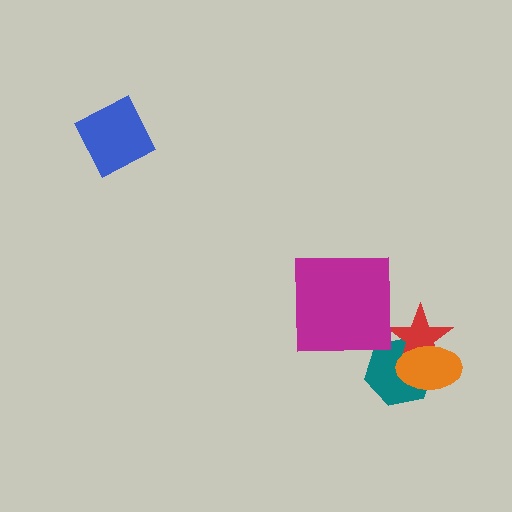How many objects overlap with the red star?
2 objects overlap with the red star.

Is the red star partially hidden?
Yes, it is partially covered by another shape.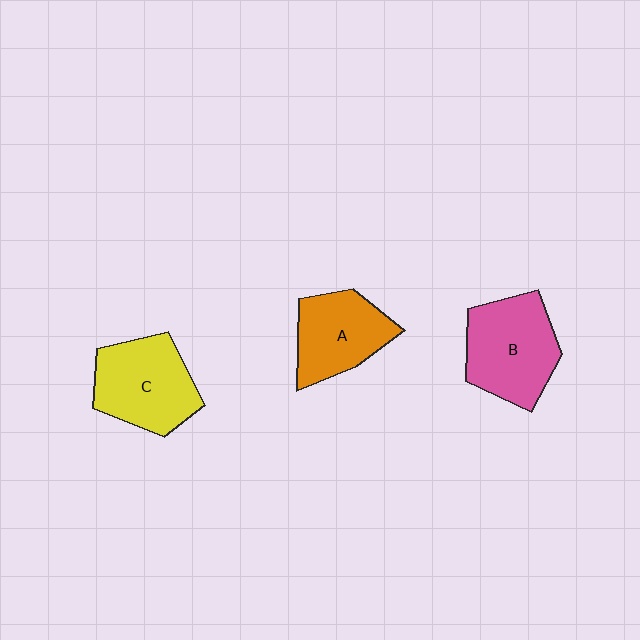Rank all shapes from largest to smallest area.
From largest to smallest: B (pink), C (yellow), A (orange).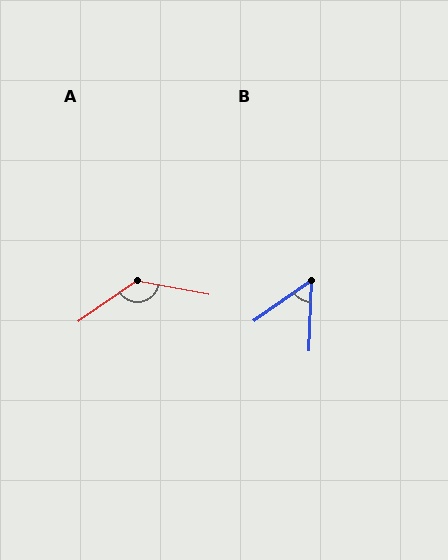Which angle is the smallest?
B, at approximately 52 degrees.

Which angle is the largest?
A, at approximately 135 degrees.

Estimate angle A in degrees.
Approximately 135 degrees.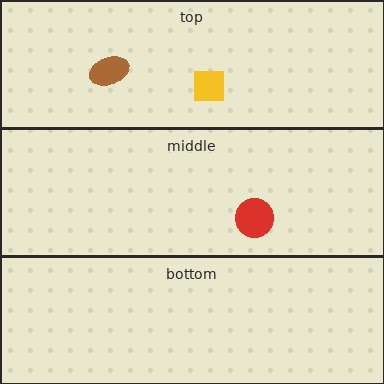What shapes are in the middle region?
The red circle.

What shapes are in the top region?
The brown ellipse, the yellow square.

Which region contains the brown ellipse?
The top region.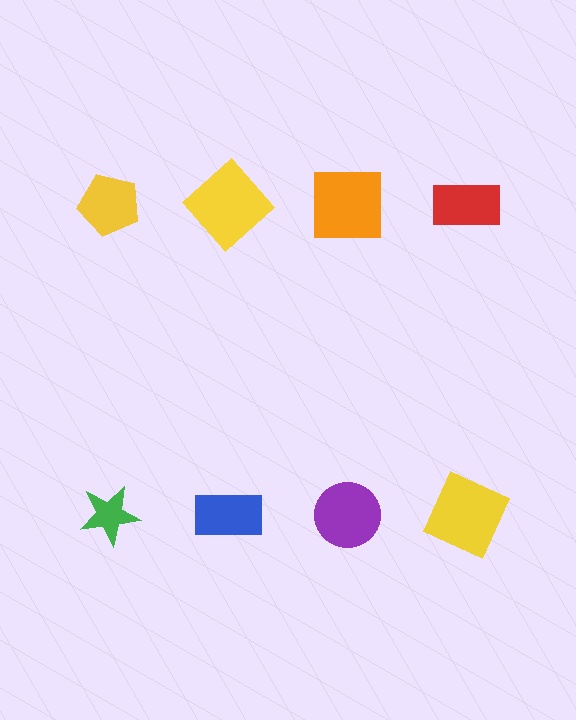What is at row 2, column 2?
A blue rectangle.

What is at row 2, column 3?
A purple circle.